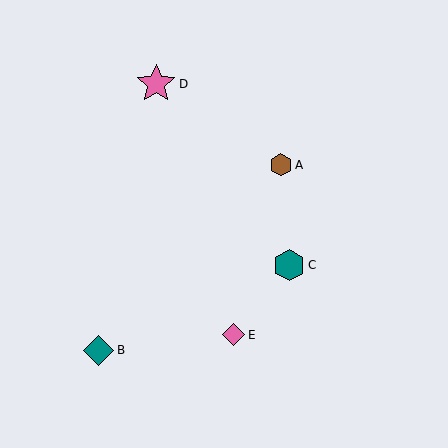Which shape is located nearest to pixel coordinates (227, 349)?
The pink diamond (labeled E) at (234, 335) is nearest to that location.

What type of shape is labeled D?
Shape D is a pink star.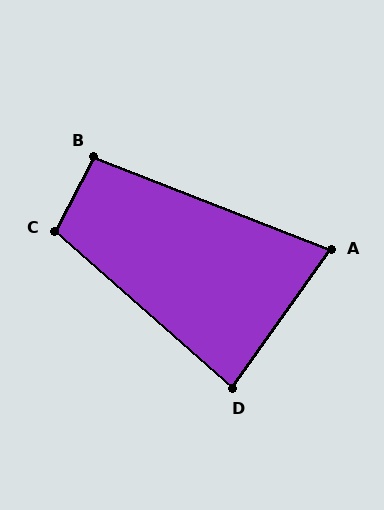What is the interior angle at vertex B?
Approximately 96 degrees (obtuse).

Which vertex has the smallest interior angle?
A, at approximately 76 degrees.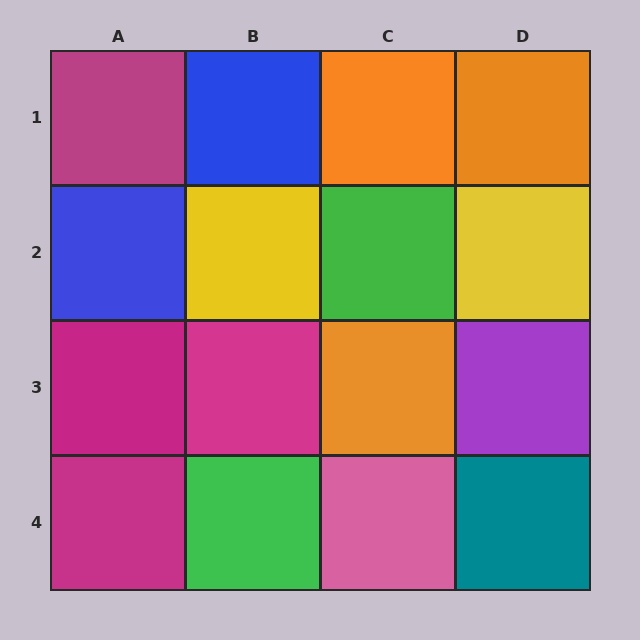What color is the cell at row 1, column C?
Orange.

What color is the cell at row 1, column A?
Magenta.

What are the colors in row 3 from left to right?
Magenta, magenta, orange, purple.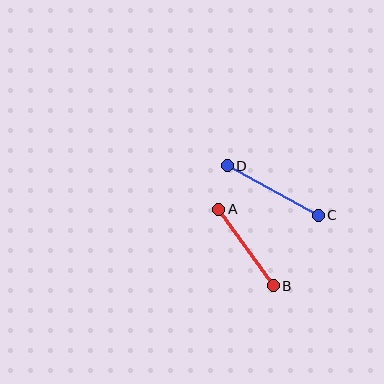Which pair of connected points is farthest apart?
Points C and D are farthest apart.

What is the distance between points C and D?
The distance is approximately 103 pixels.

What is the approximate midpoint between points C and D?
The midpoint is at approximately (273, 190) pixels.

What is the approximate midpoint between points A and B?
The midpoint is at approximately (246, 247) pixels.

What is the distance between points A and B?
The distance is approximately 94 pixels.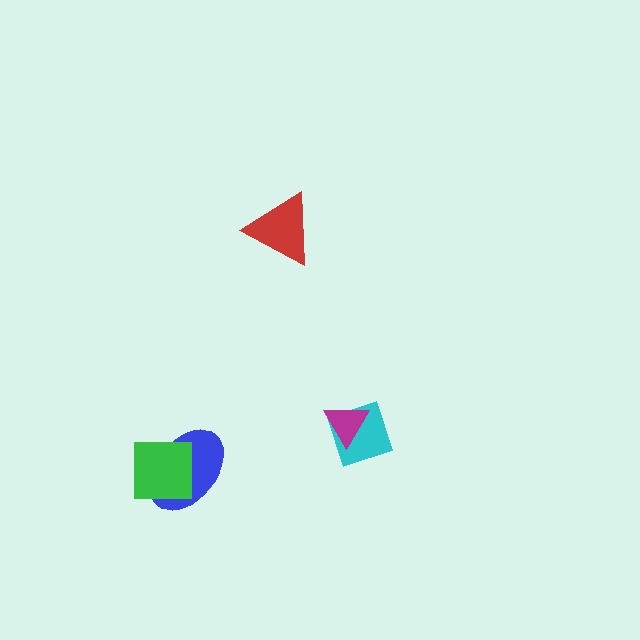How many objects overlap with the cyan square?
1 object overlaps with the cyan square.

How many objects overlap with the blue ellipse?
1 object overlaps with the blue ellipse.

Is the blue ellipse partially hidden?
Yes, it is partially covered by another shape.